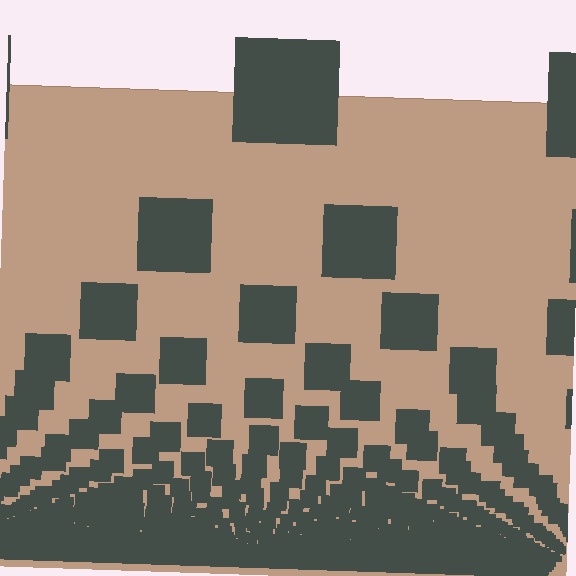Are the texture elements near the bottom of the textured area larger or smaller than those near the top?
Smaller. The gradient is inverted — elements near the bottom are smaller and denser.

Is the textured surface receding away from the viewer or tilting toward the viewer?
The surface appears to tilt toward the viewer. Texture elements get larger and sparser toward the top.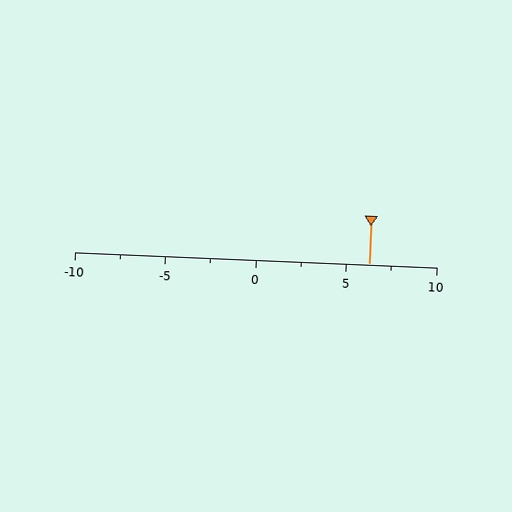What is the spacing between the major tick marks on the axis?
The major ticks are spaced 5 apart.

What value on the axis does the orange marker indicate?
The marker indicates approximately 6.2.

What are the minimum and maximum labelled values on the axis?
The axis runs from -10 to 10.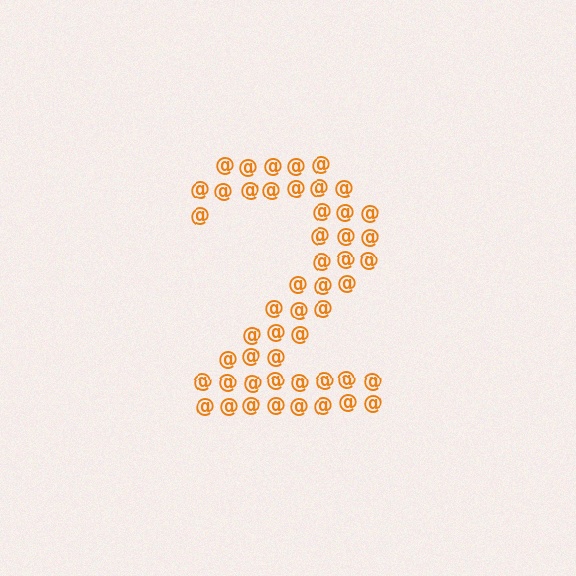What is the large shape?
The large shape is the digit 2.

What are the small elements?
The small elements are at signs.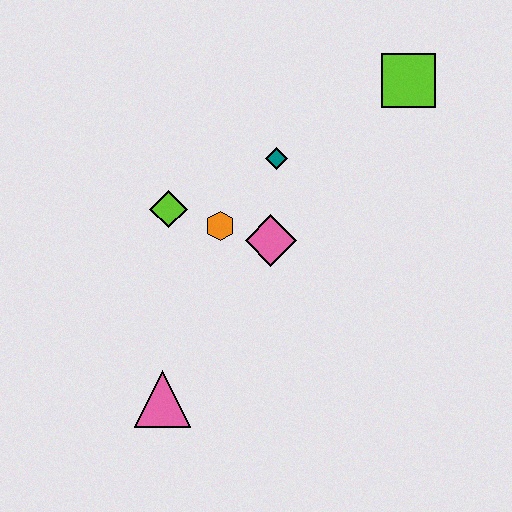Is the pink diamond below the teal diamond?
Yes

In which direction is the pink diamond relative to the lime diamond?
The pink diamond is to the right of the lime diamond.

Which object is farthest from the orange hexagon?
The lime square is farthest from the orange hexagon.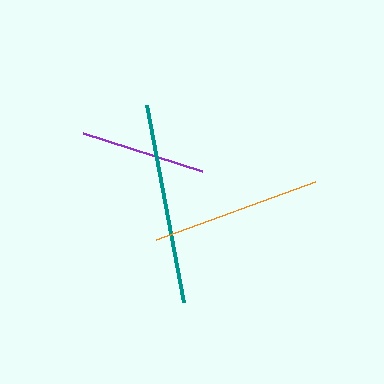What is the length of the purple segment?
The purple segment is approximately 125 pixels long.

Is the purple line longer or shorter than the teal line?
The teal line is longer than the purple line.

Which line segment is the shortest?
The purple line is the shortest at approximately 125 pixels.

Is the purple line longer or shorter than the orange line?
The orange line is longer than the purple line.